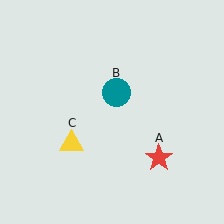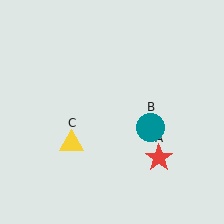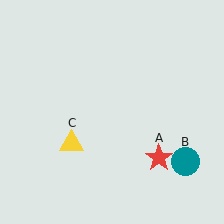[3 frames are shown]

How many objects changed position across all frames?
1 object changed position: teal circle (object B).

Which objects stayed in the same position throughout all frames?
Red star (object A) and yellow triangle (object C) remained stationary.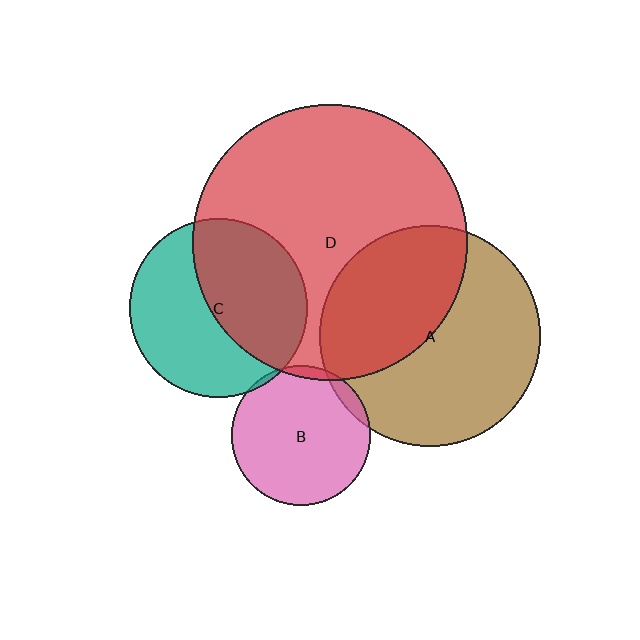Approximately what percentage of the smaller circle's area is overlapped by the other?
Approximately 5%.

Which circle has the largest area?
Circle D (red).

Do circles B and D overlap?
Yes.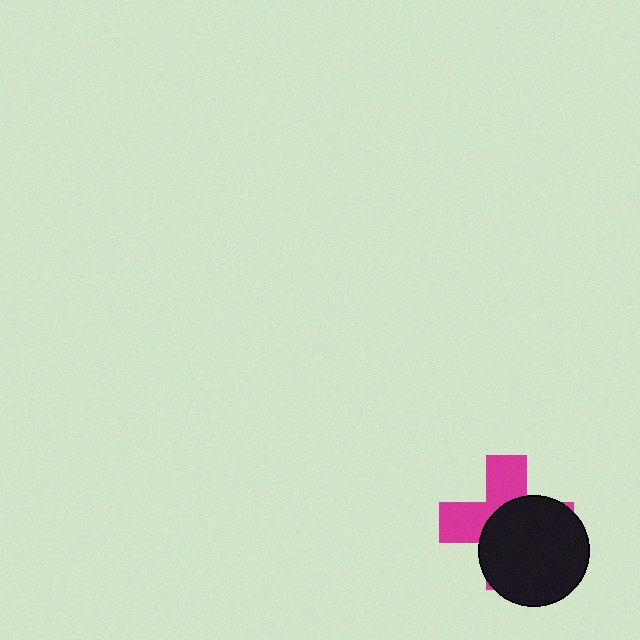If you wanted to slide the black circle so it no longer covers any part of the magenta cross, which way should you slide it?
Slide it toward the lower-right — that is the most direct way to separate the two shapes.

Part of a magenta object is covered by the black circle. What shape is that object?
It is a cross.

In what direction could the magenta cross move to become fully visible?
The magenta cross could move toward the upper-left. That would shift it out from behind the black circle entirely.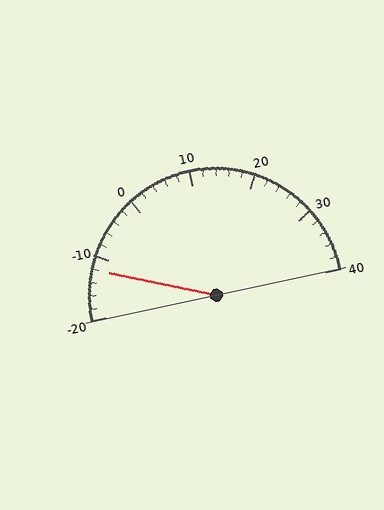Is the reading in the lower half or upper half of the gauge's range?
The reading is in the lower half of the range (-20 to 40).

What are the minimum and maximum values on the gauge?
The gauge ranges from -20 to 40.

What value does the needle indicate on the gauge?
The needle indicates approximately -12.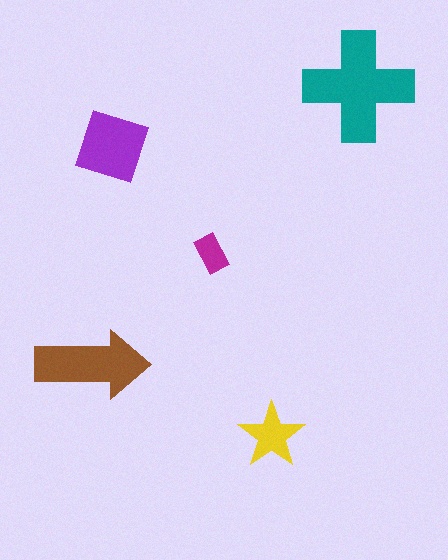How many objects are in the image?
There are 5 objects in the image.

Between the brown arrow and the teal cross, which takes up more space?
The teal cross.